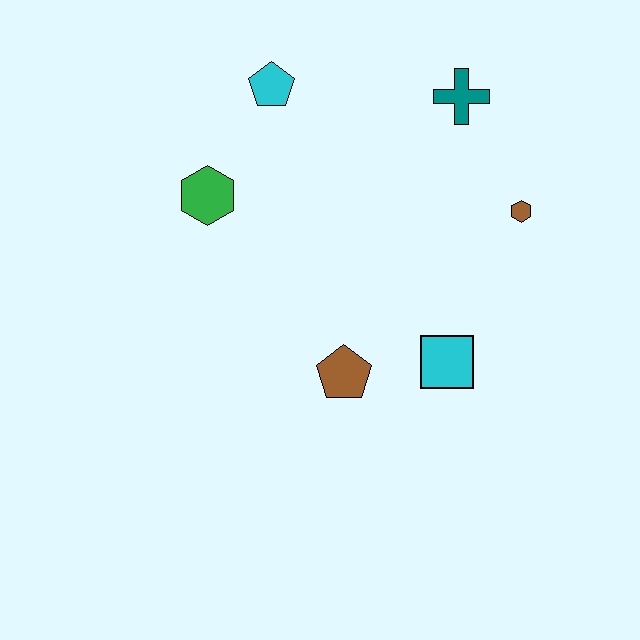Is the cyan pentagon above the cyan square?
Yes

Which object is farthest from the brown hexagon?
The green hexagon is farthest from the brown hexagon.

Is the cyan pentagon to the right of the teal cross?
No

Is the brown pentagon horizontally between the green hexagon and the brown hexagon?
Yes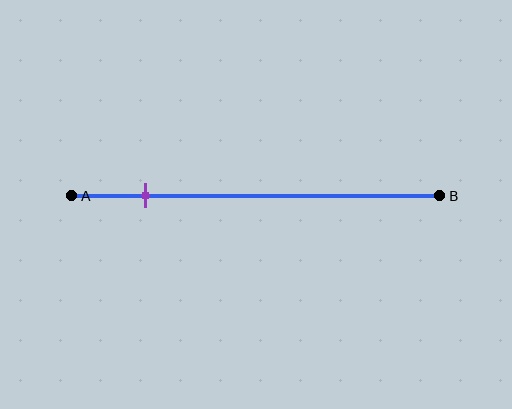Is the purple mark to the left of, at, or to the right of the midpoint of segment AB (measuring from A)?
The purple mark is to the left of the midpoint of segment AB.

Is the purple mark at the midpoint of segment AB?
No, the mark is at about 20% from A, not at the 50% midpoint.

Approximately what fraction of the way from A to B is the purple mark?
The purple mark is approximately 20% of the way from A to B.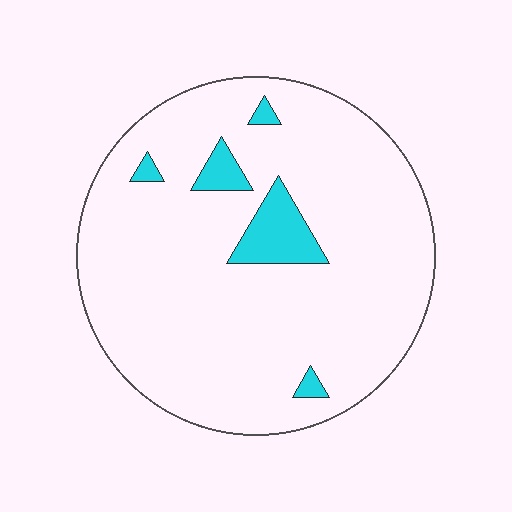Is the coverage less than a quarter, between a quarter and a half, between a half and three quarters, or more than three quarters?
Less than a quarter.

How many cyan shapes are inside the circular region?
5.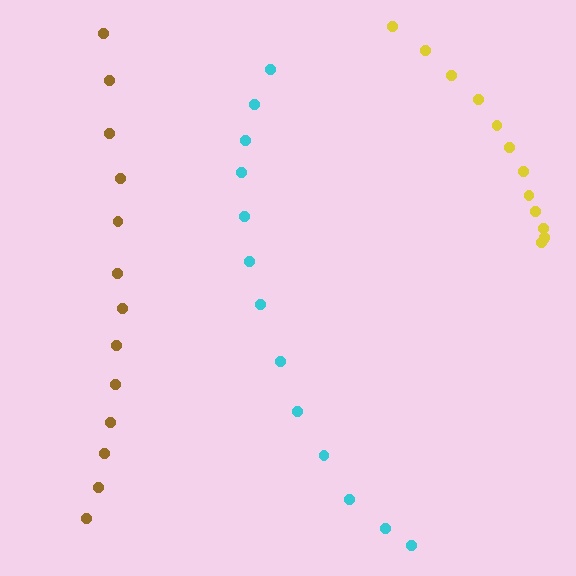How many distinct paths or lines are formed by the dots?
There are 3 distinct paths.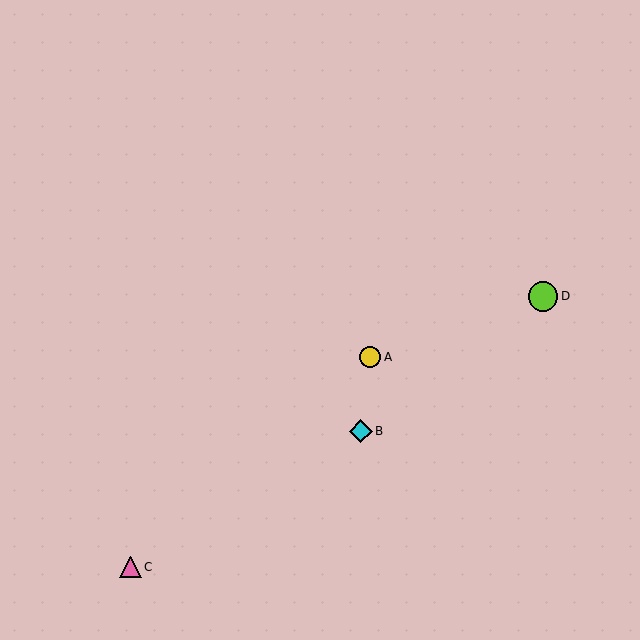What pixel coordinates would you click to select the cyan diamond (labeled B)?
Click at (361, 431) to select the cyan diamond B.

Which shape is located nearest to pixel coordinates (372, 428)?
The cyan diamond (labeled B) at (361, 431) is nearest to that location.